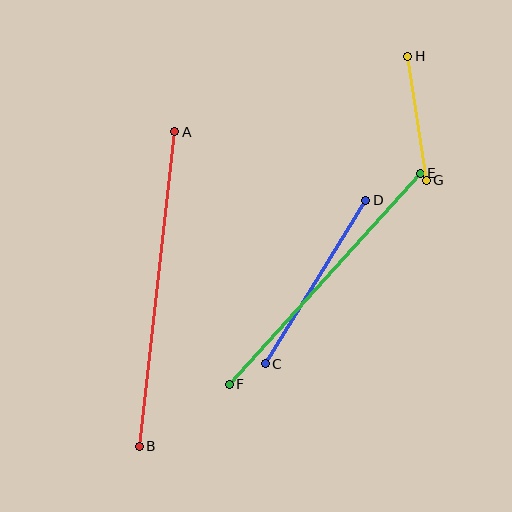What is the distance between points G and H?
The distance is approximately 125 pixels.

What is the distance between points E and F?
The distance is approximately 285 pixels.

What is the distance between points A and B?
The distance is approximately 317 pixels.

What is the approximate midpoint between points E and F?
The midpoint is at approximately (325, 279) pixels.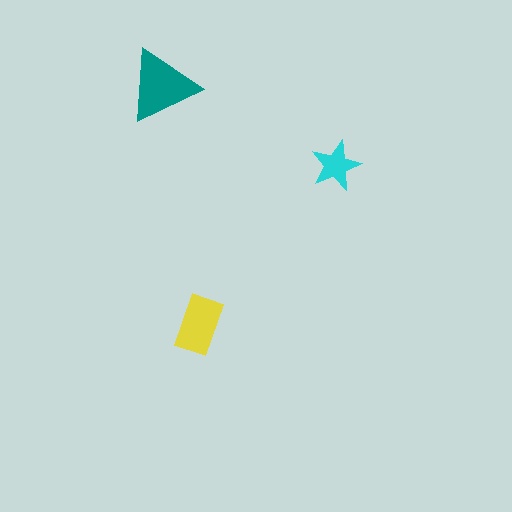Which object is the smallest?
The cyan star.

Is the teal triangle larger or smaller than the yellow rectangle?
Larger.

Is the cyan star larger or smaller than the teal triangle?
Smaller.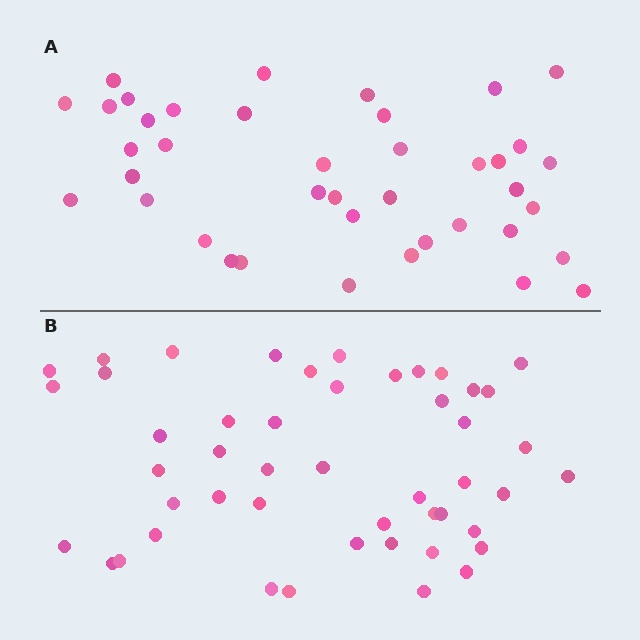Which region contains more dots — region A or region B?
Region B (the bottom region) has more dots.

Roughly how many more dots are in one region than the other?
Region B has roughly 8 or so more dots than region A.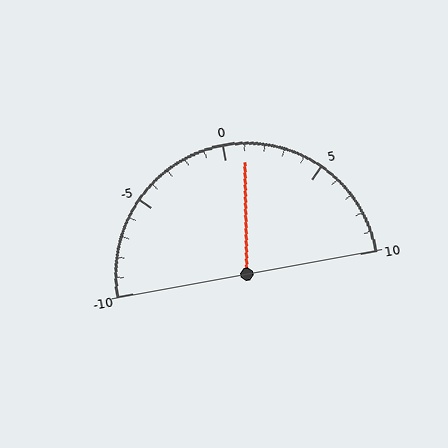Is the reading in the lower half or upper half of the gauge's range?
The reading is in the upper half of the range (-10 to 10).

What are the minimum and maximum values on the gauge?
The gauge ranges from -10 to 10.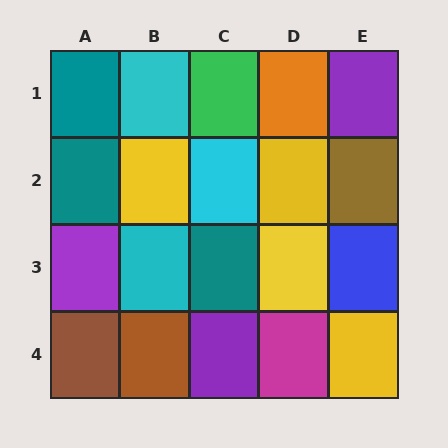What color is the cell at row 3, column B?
Cyan.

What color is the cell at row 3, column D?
Yellow.